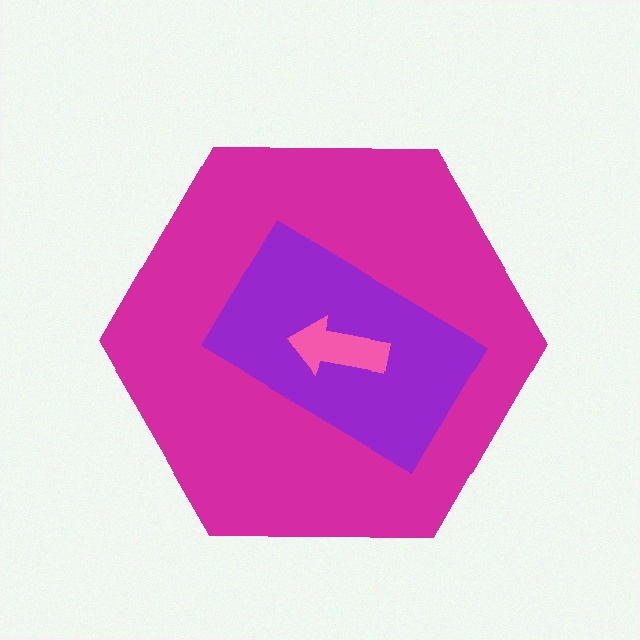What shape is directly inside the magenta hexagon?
The purple rectangle.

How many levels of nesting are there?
3.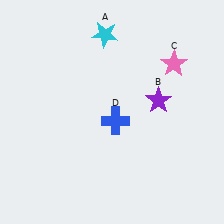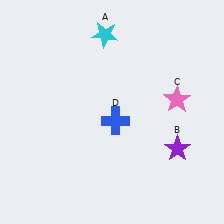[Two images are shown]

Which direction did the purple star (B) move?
The purple star (B) moved down.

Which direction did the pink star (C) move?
The pink star (C) moved down.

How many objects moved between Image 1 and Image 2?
2 objects moved between the two images.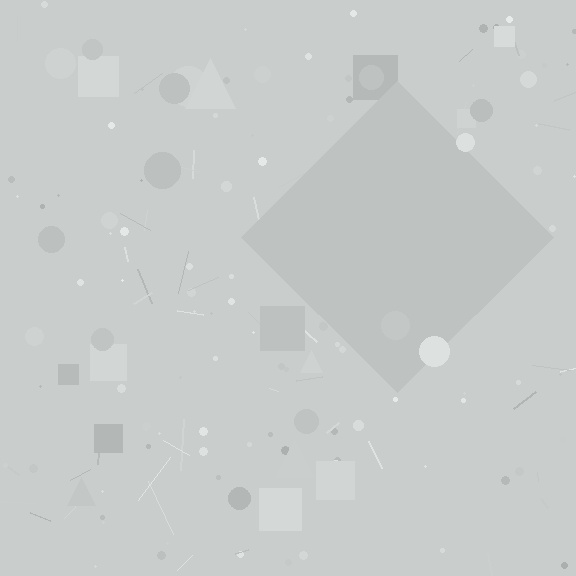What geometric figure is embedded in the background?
A diamond is embedded in the background.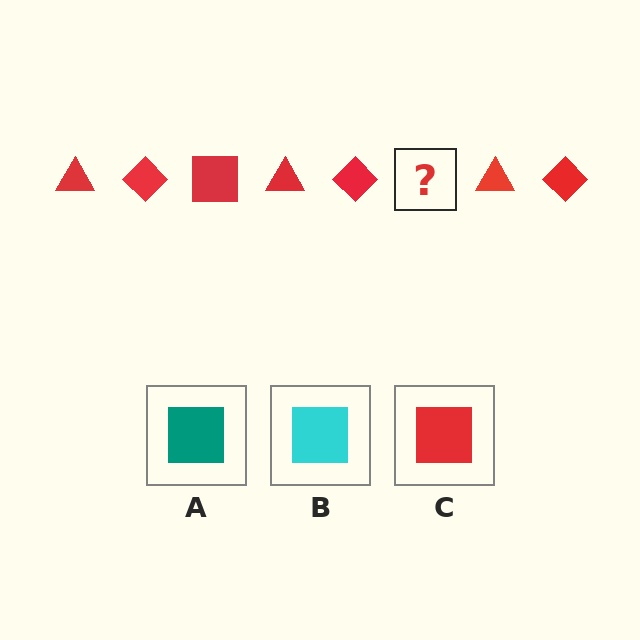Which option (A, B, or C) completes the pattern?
C.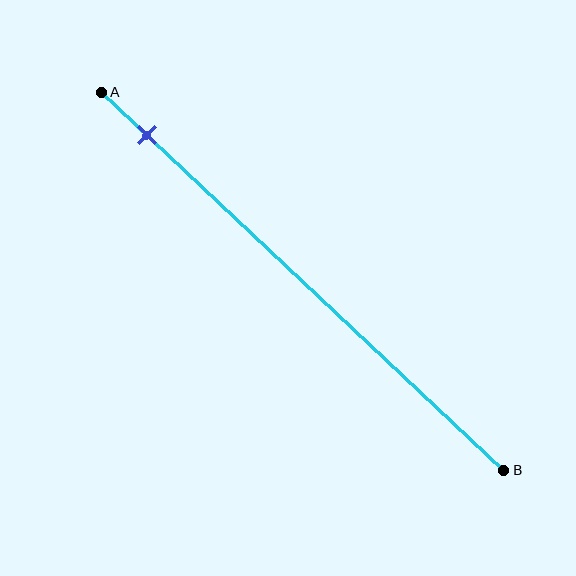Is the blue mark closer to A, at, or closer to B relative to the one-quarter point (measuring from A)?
The blue mark is closer to point A than the one-quarter point of segment AB.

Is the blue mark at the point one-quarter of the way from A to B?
No, the mark is at about 10% from A, not at the 25% one-quarter point.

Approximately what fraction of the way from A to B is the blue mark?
The blue mark is approximately 10% of the way from A to B.